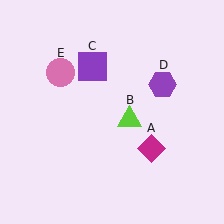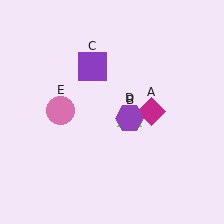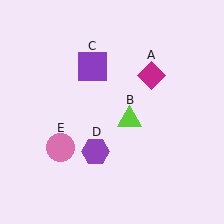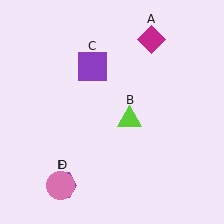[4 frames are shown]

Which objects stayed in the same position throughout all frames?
Lime triangle (object B) and purple square (object C) remained stationary.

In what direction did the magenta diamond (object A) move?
The magenta diamond (object A) moved up.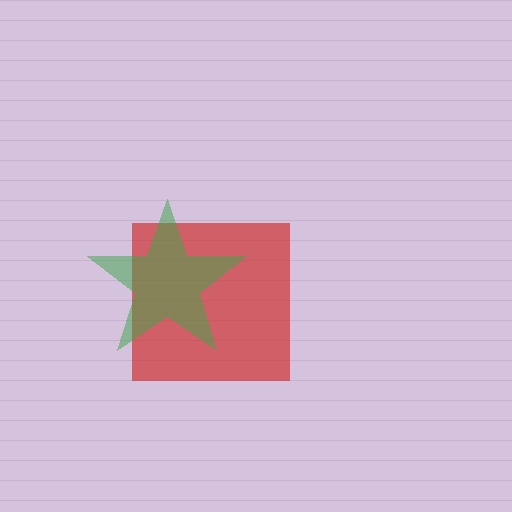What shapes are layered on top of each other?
The layered shapes are: a red square, a green star.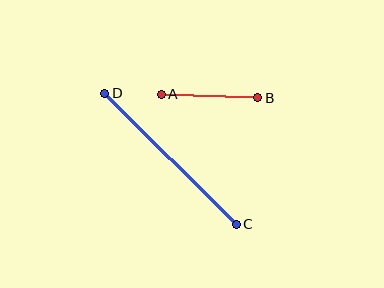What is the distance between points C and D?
The distance is approximately 186 pixels.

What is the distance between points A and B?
The distance is approximately 97 pixels.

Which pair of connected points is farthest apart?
Points C and D are farthest apart.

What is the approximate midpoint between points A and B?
The midpoint is at approximately (210, 96) pixels.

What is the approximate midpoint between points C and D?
The midpoint is at approximately (170, 159) pixels.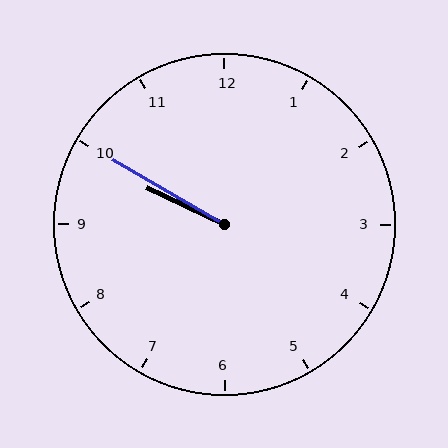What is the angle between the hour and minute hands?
Approximately 5 degrees.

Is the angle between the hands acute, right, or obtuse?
It is acute.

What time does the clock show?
9:50.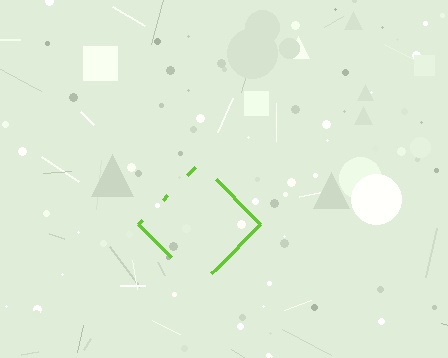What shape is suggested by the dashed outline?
The dashed outline suggests a diamond.